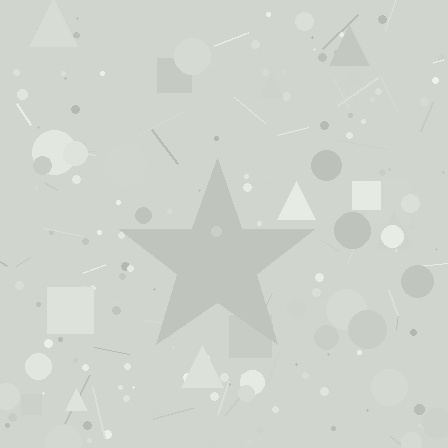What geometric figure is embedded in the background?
A star is embedded in the background.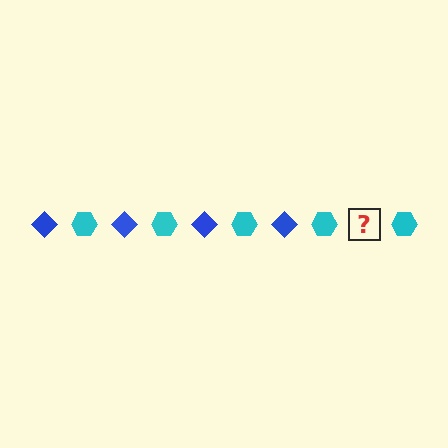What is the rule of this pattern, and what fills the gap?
The rule is that the pattern alternates between blue diamond and cyan hexagon. The gap should be filled with a blue diamond.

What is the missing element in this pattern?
The missing element is a blue diamond.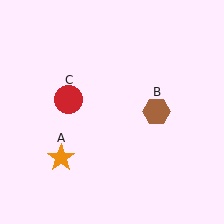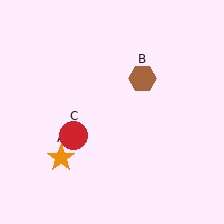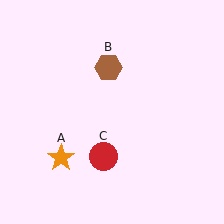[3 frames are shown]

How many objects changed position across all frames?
2 objects changed position: brown hexagon (object B), red circle (object C).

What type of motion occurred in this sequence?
The brown hexagon (object B), red circle (object C) rotated counterclockwise around the center of the scene.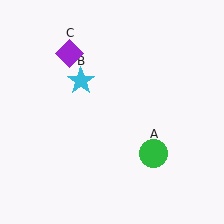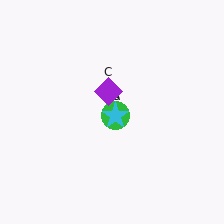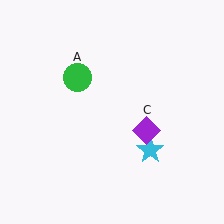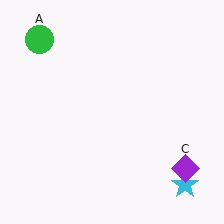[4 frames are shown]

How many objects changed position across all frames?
3 objects changed position: green circle (object A), cyan star (object B), purple diamond (object C).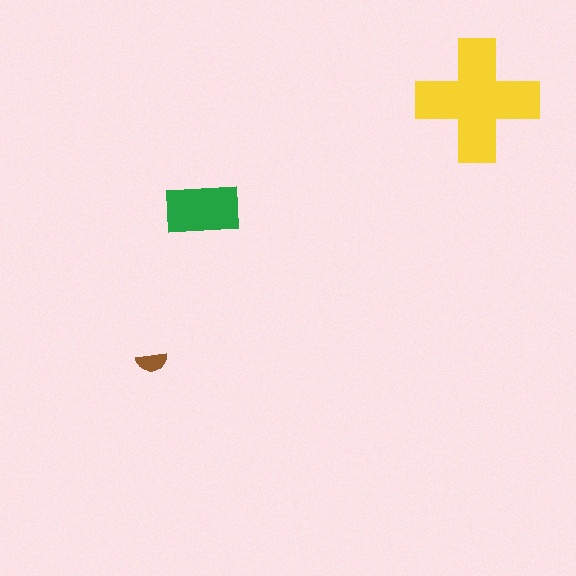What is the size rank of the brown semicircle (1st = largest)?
3rd.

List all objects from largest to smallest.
The yellow cross, the green rectangle, the brown semicircle.